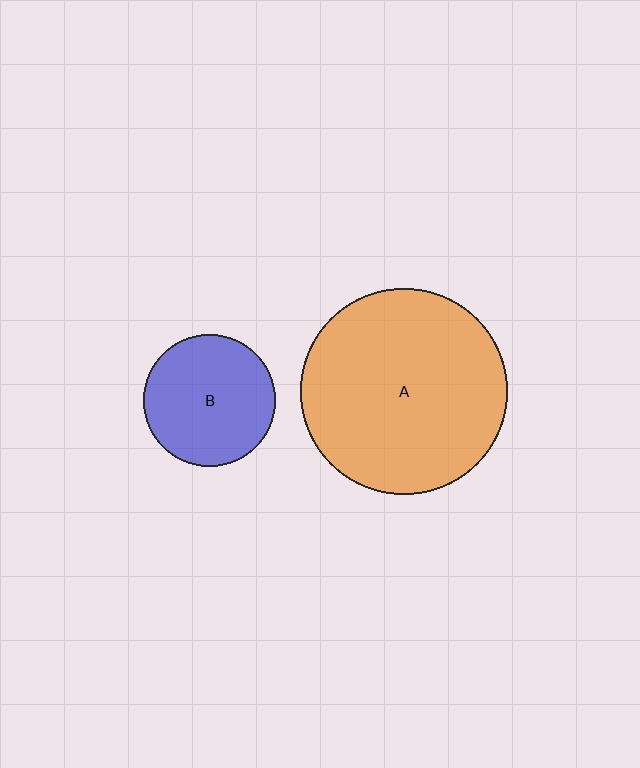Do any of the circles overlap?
No, none of the circles overlap.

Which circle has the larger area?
Circle A (orange).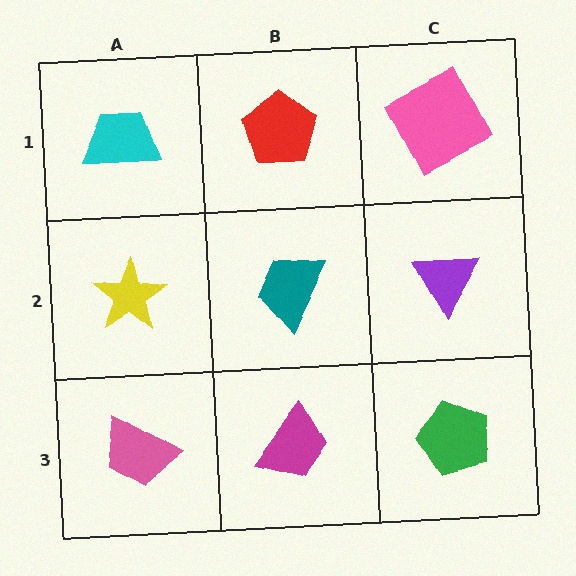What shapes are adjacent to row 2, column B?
A red pentagon (row 1, column B), a magenta trapezoid (row 3, column B), a yellow star (row 2, column A), a purple triangle (row 2, column C).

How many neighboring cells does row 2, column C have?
3.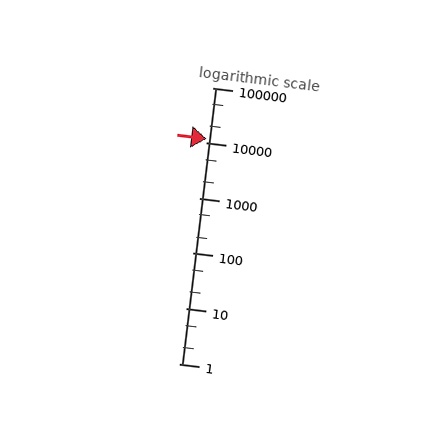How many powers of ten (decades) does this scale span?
The scale spans 5 decades, from 1 to 100000.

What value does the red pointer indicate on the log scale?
The pointer indicates approximately 12000.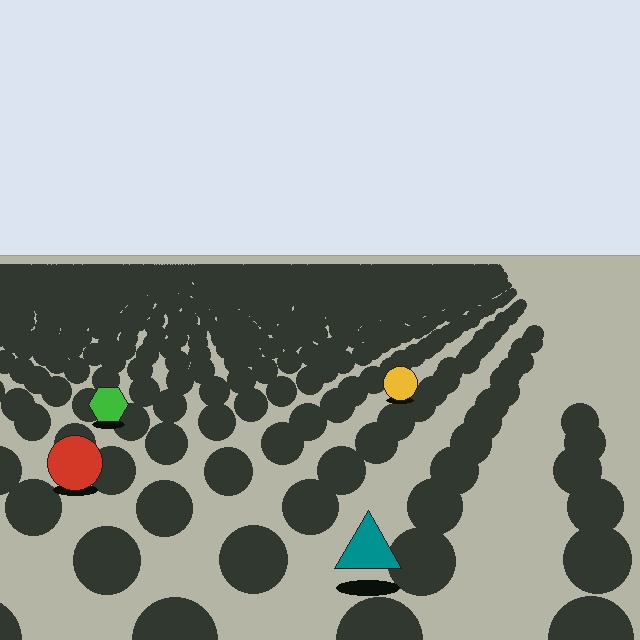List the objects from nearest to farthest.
From nearest to farthest: the teal triangle, the red circle, the green hexagon, the yellow circle.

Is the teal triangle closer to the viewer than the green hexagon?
Yes. The teal triangle is closer — you can tell from the texture gradient: the ground texture is coarser near it.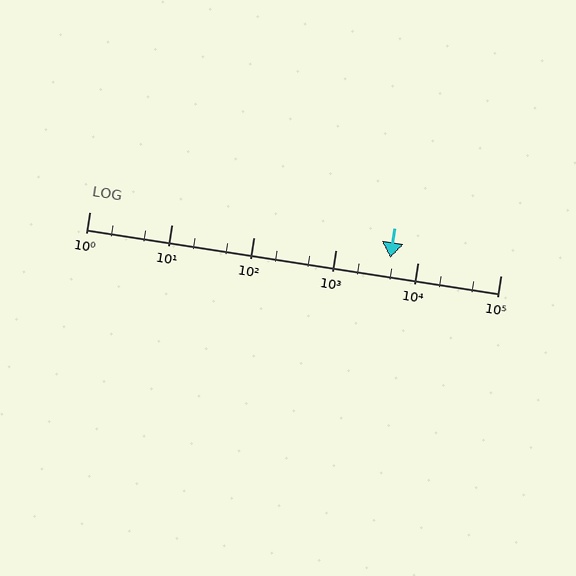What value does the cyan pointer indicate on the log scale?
The pointer indicates approximately 4600.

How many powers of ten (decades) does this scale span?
The scale spans 5 decades, from 1 to 100000.